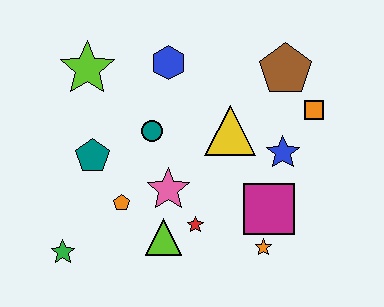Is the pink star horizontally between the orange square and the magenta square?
No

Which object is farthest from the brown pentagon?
The green star is farthest from the brown pentagon.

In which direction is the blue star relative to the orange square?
The blue star is below the orange square.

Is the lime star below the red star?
No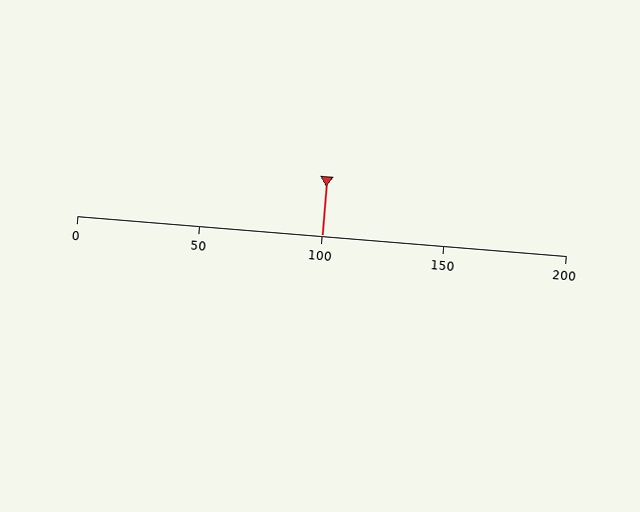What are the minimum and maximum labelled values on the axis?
The axis runs from 0 to 200.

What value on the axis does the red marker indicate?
The marker indicates approximately 100.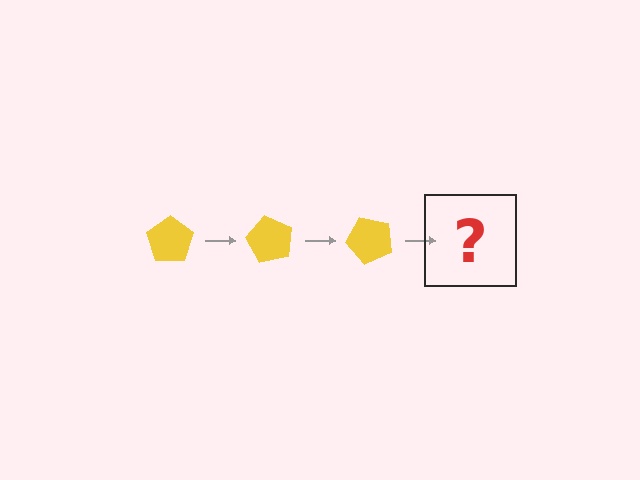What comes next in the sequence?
The next element should be a yellow pentagon rotated 180 degrees.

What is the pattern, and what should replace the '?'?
The pattern is that the pentagon rotates 60 degrees each step. The '?' should be a yellow pentagon rotated 180 degrees.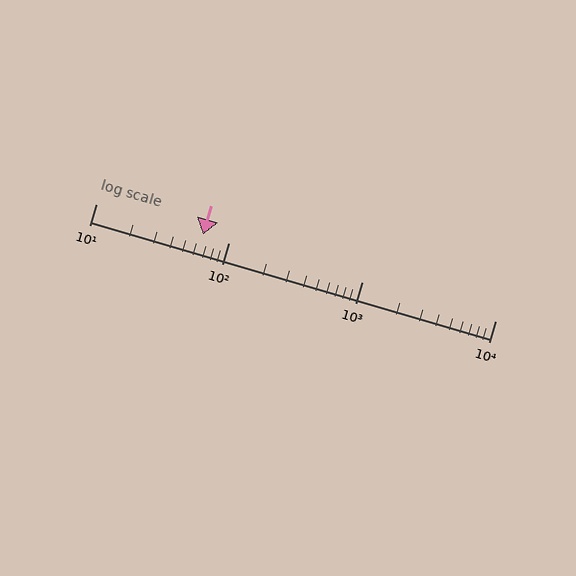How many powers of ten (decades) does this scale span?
The scale spans 3 decades, from 10 to 10000.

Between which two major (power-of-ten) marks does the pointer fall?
The pointer is between 10 and 100.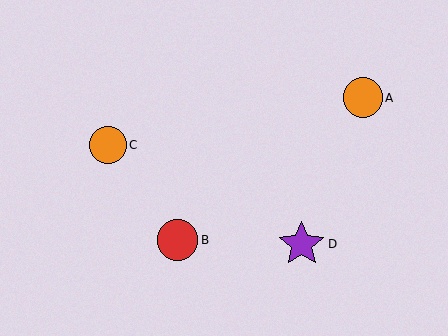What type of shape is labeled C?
Shape C is an orange circle.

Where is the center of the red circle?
The center of the red circle is at (177, 240).